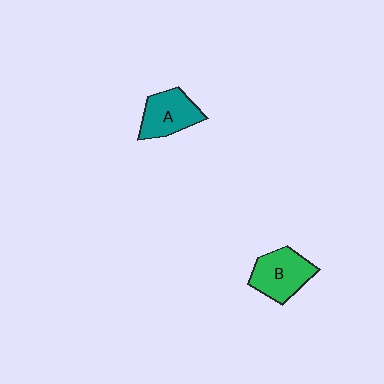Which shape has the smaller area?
Shape A (teal).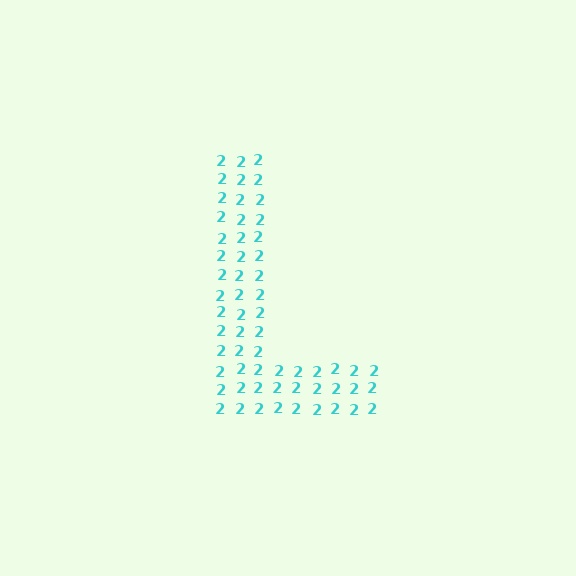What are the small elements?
The small elements are digit 2's.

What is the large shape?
The large shape is the letter L.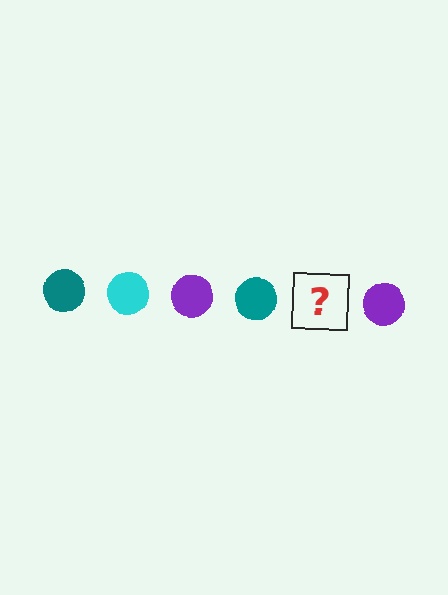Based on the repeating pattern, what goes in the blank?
The blank should be a cyan circle.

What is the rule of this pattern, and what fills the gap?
The rule is that the pattern cycles through teal, cyan, purple circles. The gap should be filled with a cyan circle.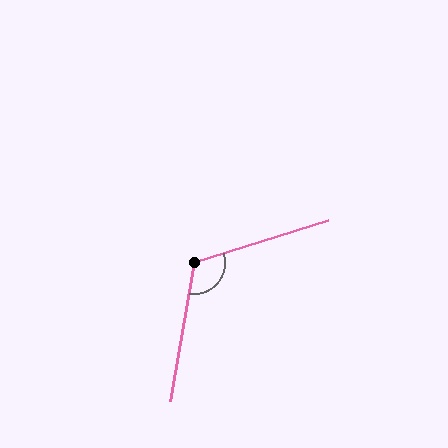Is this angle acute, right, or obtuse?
It is obtuse.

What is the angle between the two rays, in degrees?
Approximately 117 degrees.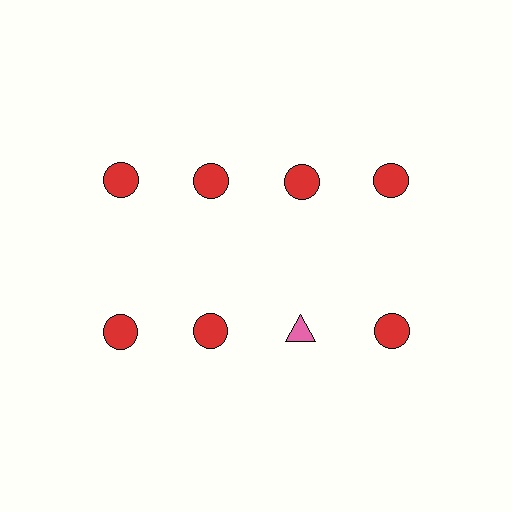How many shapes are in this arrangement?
There are 8 shapes arranged in a grid pattern.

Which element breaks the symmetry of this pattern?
The pink triangle in the second row, center column breaks the symmetry. All other shapes are red circles.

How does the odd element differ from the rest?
It differs in both color (pink instead of red) and shape (triangle instead of circle).